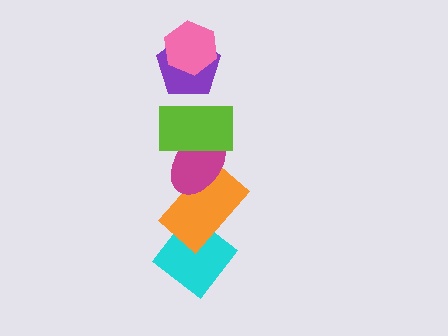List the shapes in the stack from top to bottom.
From top to bottom: the pink hexagon, the purple pentagon, the lime rectangle, the magenta ellipse, the orange rectangle, the cyan diamond.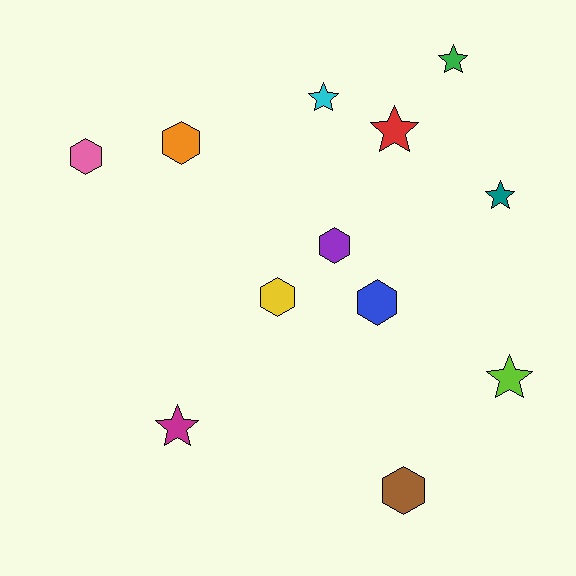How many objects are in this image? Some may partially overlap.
There are 12 objects.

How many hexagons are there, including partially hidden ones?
There are 6 hexagons.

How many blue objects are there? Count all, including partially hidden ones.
There is 1 blue object.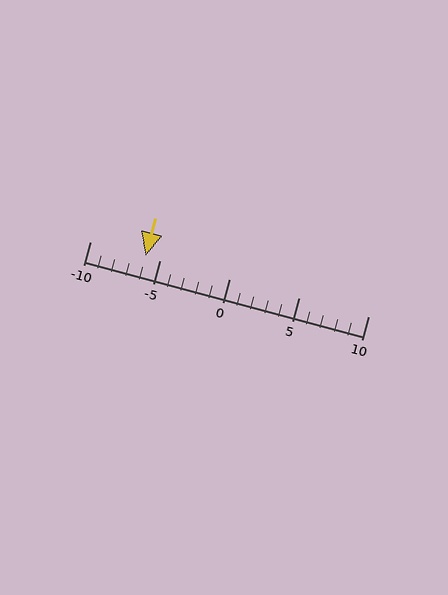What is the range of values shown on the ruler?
The ruler shows values from -10 to 10.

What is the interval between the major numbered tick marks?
The major tick marks are spaced 5 units apart.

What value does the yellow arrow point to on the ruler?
The yellow arrow points to approximately -6.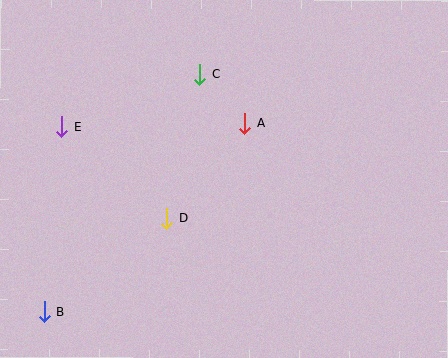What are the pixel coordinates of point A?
Point A is at (245, 123).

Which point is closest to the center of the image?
Point A at (245, 123) is closest to the center.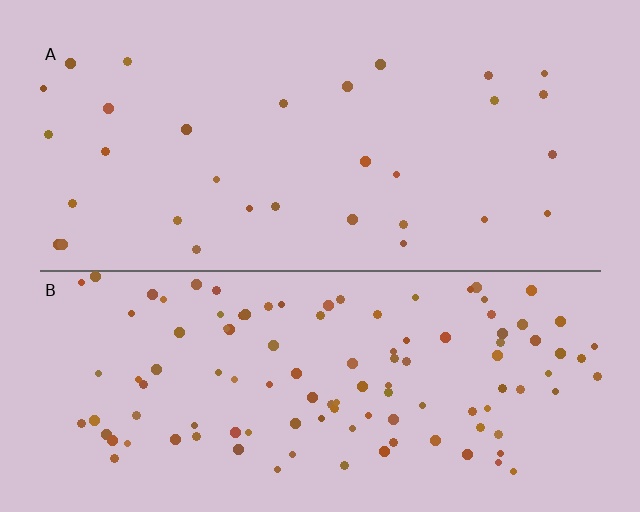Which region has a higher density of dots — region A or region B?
B (the bottom).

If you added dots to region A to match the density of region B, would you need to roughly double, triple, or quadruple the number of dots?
Approximately quadruple.